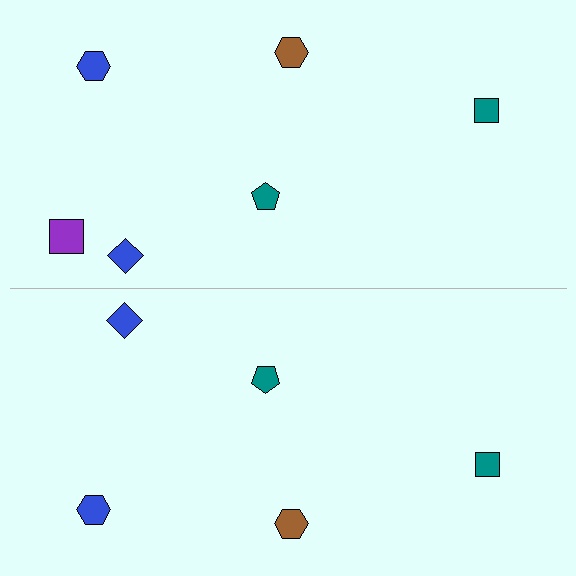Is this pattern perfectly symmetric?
No, the pattern is not perfectly symmetric. A purple square is missing from the bottom side.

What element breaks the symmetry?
A purple square is missing from the bottom side.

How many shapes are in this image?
There are 11 shapes in this image.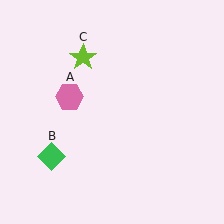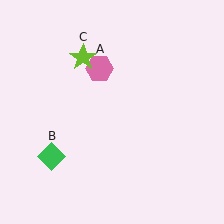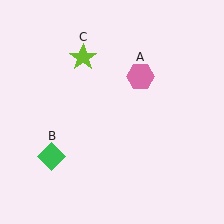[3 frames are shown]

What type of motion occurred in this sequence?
The pink hexagon (object A) rotated clockwise around the center of the scene.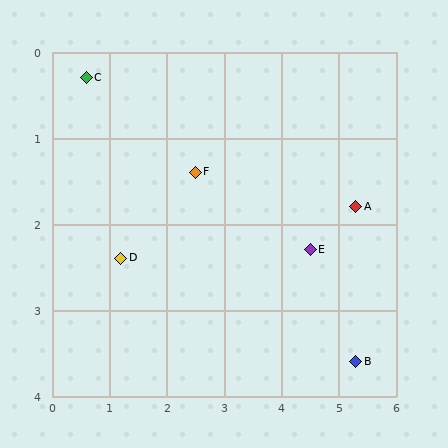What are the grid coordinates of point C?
Point C is at approximately (0.6, 0.3).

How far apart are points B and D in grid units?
Points B and D are about 4.3 grid units apart.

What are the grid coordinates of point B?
Point B is at approximately (5.3, 3.6).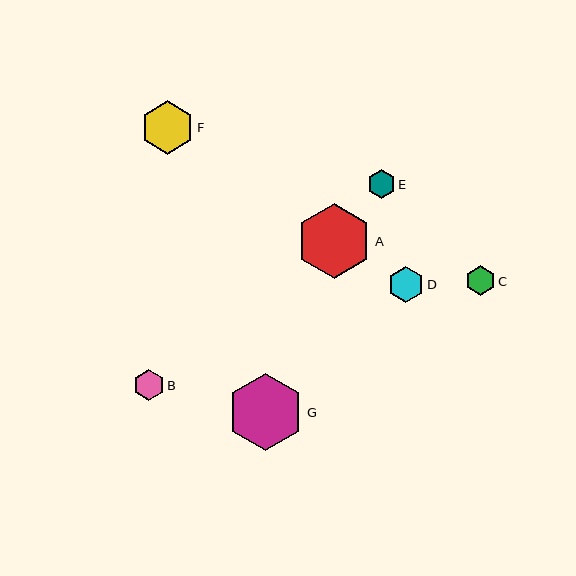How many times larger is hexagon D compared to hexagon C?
Hexagon D is approximately 1.2 times the size of hexagon C.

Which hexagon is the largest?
Hexagon G is the largest with a size of approximately 76 pixels.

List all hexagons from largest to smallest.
From largest to smallest: G, A, F, D, B, C, E.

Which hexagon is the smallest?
Hexagon E is the smallest with a size of approximately 28 pixels.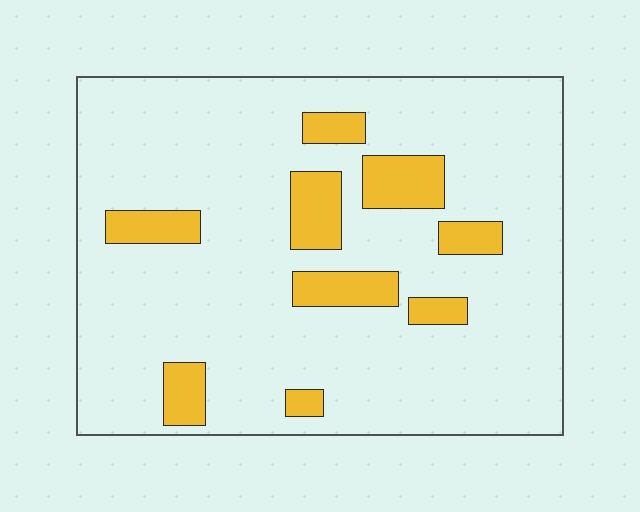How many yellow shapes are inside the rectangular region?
9.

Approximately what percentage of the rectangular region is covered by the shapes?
Approximately 15%.